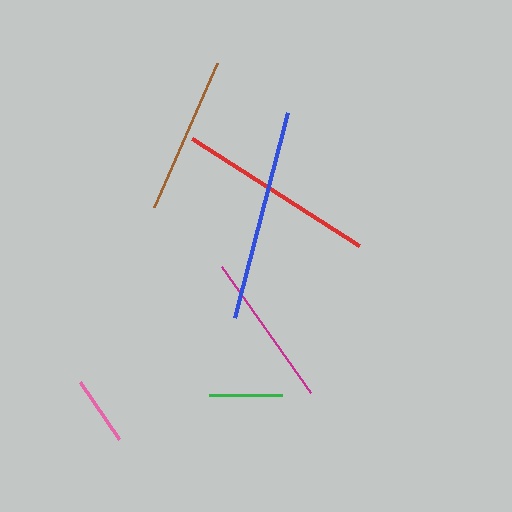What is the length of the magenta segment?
The magenta segment is approximately 154 pixels long.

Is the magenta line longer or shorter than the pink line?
The magenta line is longer than the pink line.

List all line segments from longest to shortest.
From longest to shortest: blue, red, brown, magenta, green, pink.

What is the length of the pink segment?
The pink segment is approximately 69 pixels long.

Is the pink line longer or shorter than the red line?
The red line is longer than the pink line.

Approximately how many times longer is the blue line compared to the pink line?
The blue line is approximately 3.1 times the length of the pink line.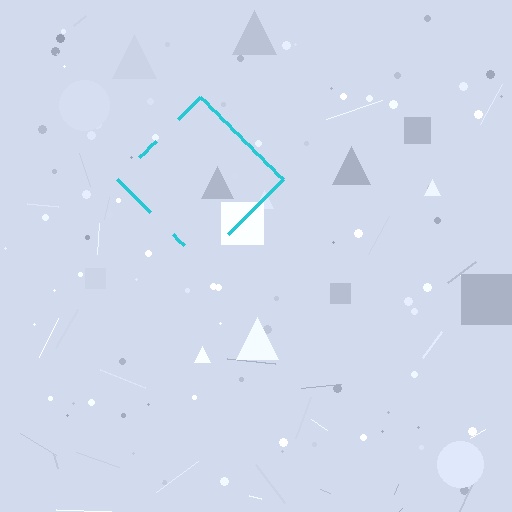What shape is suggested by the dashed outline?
The dashed outline suggests a diamond.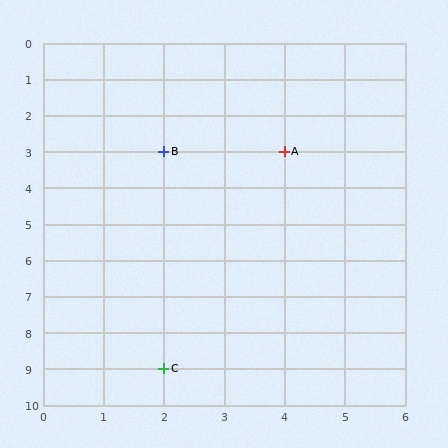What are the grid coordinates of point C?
Point C is at grid coordinates (2, 9).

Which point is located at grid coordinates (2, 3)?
Point B is at (2, 3).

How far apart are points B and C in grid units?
Points B and C are 6 rows apart.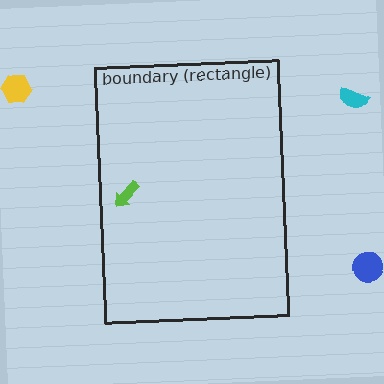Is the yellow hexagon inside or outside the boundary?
Outside.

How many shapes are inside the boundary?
1 inside, 3 outside.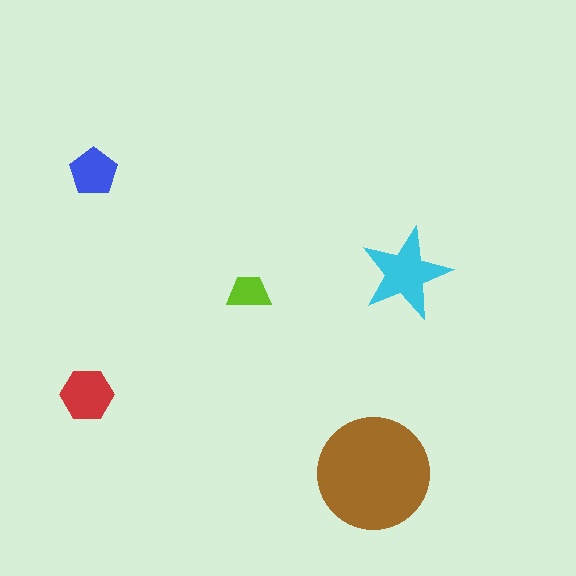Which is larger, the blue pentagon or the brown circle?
The brown circle.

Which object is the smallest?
The lime trapezoid.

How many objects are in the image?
There are 5 objects in the image.